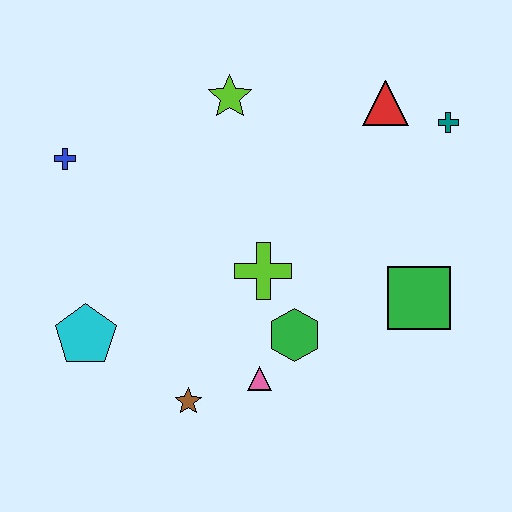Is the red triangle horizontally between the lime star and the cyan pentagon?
No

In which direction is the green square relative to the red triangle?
The green square is below the red triangle.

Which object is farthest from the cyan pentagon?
The teal cross is farthest from the cyan pentagon.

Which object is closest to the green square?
The green hexagon is closest to the green square.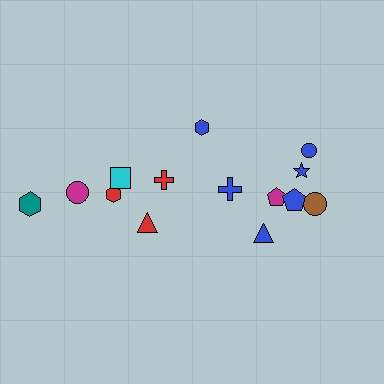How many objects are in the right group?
There are 8 objects.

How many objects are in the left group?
There are 6 objects.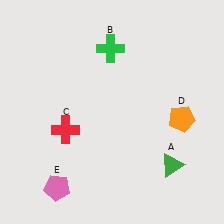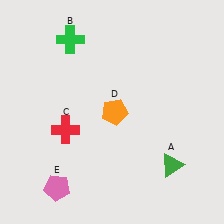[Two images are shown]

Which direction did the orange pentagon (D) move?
The orange pentagon (D) moved left.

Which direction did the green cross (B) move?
The green cross (B) moved left.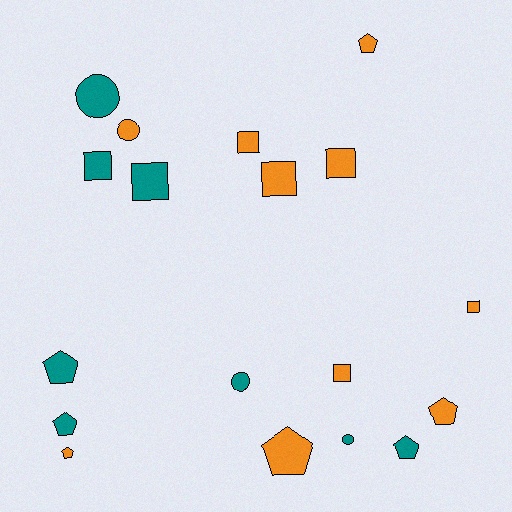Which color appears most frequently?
Orange, with 10 objects.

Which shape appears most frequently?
Pentagon, with 7 objects.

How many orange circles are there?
There is 1 orange circle.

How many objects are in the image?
There are 18 objects.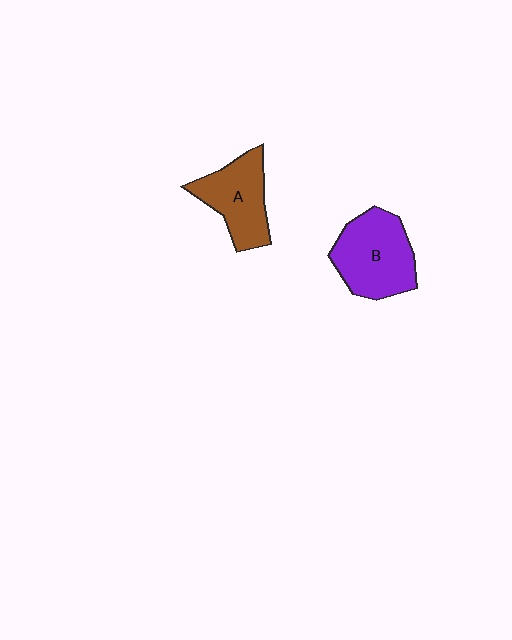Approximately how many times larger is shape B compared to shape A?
Approximately 1.2 times.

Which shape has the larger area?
Shape B (purple).